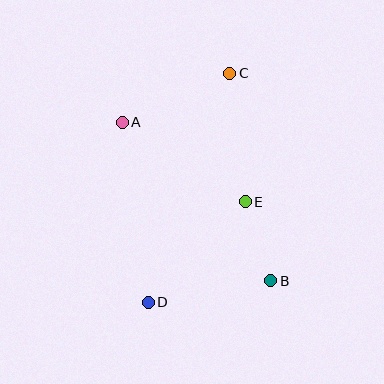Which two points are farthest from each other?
Points C and D are farthest from each other.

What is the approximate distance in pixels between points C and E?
The distance between C and E is approximately 129 pixels.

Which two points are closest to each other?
Points B and E are closest to each other.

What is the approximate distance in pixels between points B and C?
The distance between B and C is approximately 211 pixels.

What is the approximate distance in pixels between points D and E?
The distance between D and E is approximately 140 pixels.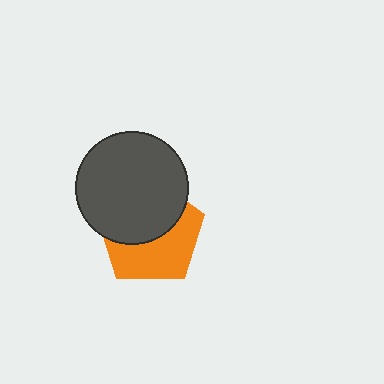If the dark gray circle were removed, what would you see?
You would see the complete orange pentagon.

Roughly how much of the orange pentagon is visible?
About half of it is visible (roughly 49%).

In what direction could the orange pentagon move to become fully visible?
The orange pentagon could move down. That would shift it out from behind the dark gray circle entirely.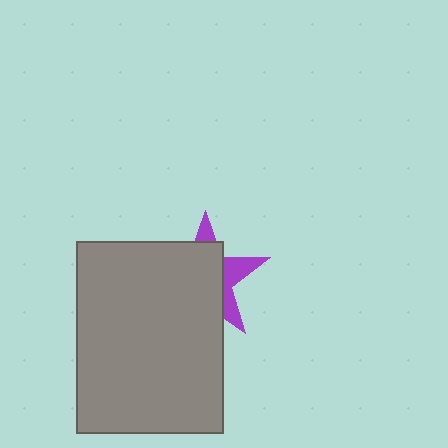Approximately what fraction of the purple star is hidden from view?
Roughly 69% of the purple star is hidden behind the gray rectangle.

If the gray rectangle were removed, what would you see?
You would see the complete purple star.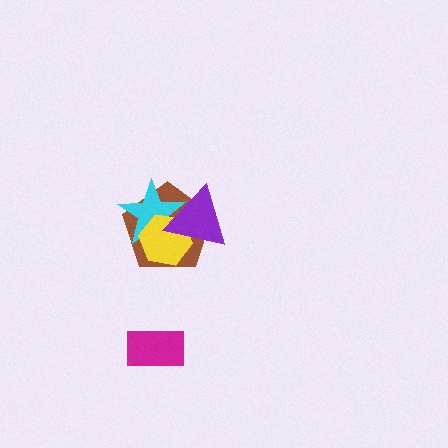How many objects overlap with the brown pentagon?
3 objects overlap with the brown pentagon.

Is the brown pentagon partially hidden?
Yes, it is partially covered by another shape.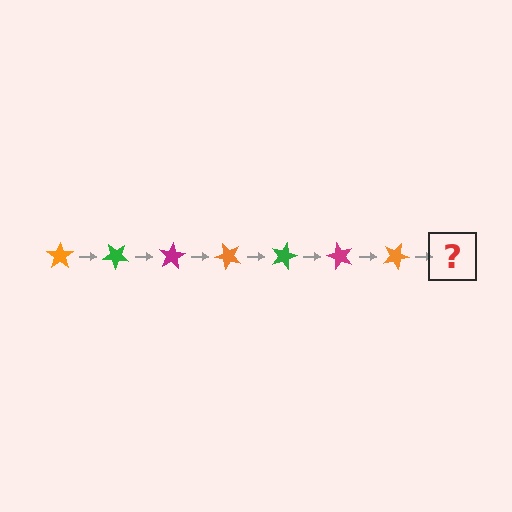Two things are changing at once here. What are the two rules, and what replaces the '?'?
The two rules are that it rotates 40 degrees each step and the color cycles through orange, green, and magenta. The '?' should be a green star, rotated 280 degrees from the start.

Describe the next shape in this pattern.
It should be a green star, rotated 280 degrees from the start.